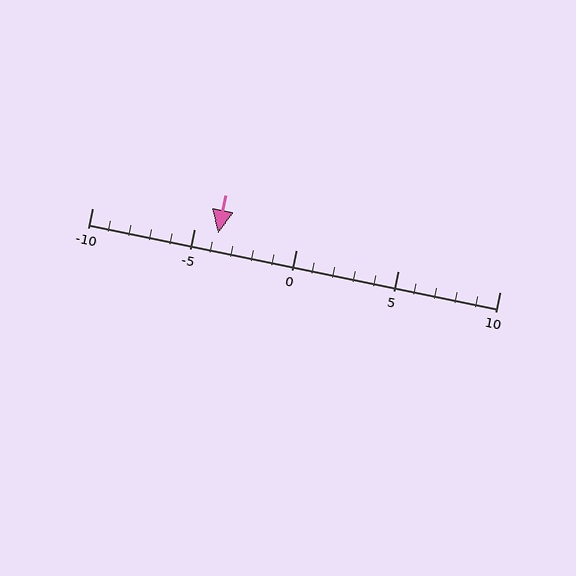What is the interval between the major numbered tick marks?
The major tick marks are spaced 5 units apart.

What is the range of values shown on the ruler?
The ruler shows values from -10 to 10.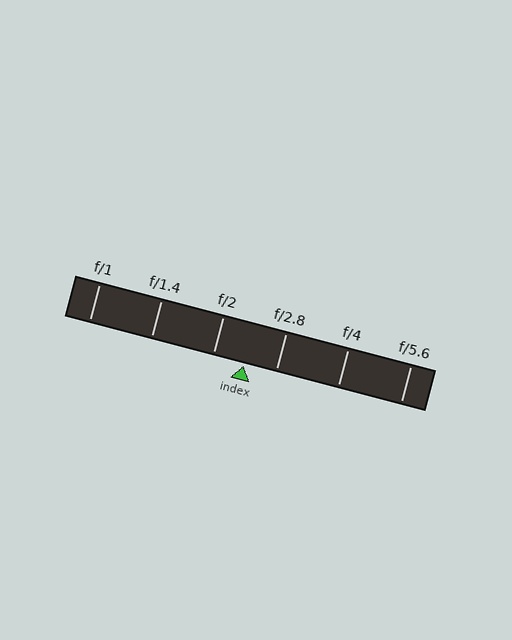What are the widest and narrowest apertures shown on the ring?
The widest aperture shown is f/1 and the narrowest is f/5.6.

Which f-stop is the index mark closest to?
The index mark is closest to f/2.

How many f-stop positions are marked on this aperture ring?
There are 6 f-stop positions marked.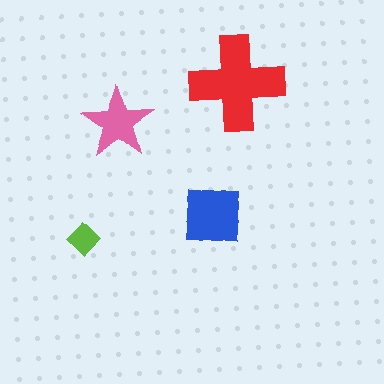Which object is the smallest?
The lime diamond.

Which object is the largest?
The red cross.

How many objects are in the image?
There are 4 objects in the image.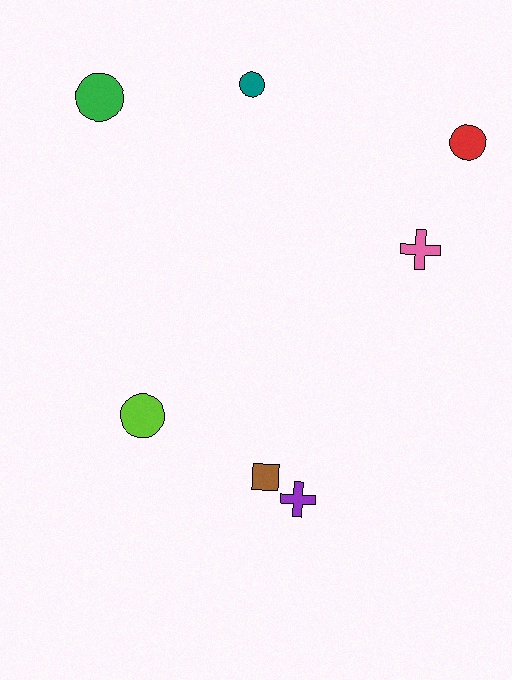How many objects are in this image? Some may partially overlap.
There are 7 objects.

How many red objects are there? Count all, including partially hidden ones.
There is 1 red object.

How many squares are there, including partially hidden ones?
There is 1 square.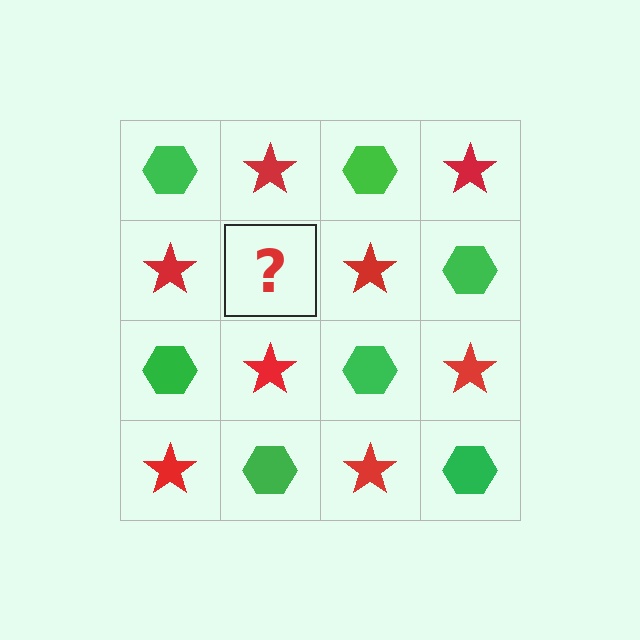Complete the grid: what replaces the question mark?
The question mark should be replaced with a green hexagon.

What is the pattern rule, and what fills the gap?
The rule is that it alternates green hexagon and red star in a checkerboard pattern. The gap should be filled with a green hexagon.